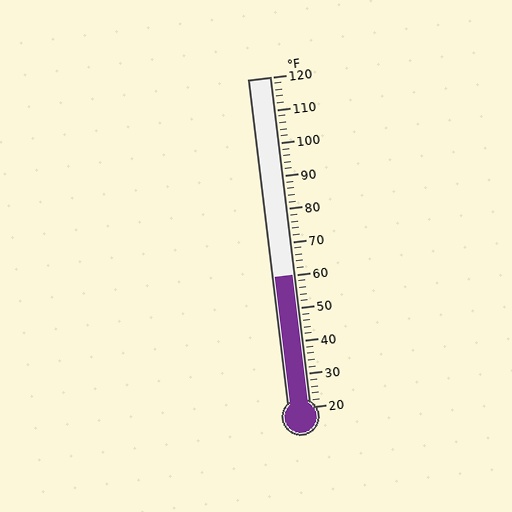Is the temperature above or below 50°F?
The temperature is above 50°F.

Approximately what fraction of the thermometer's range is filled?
The thermometer is filled to approximately 40% of its range.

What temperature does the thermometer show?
The thermometer shows approximately 60°F.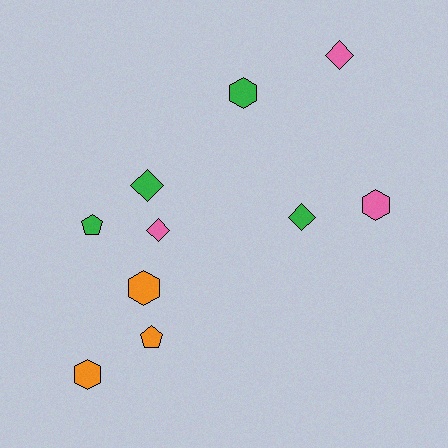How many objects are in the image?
There are 10 objects.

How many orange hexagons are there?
There are 2 orange hexagons.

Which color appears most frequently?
Green, with 4 objects.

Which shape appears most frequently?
Diamond, with 4 objects.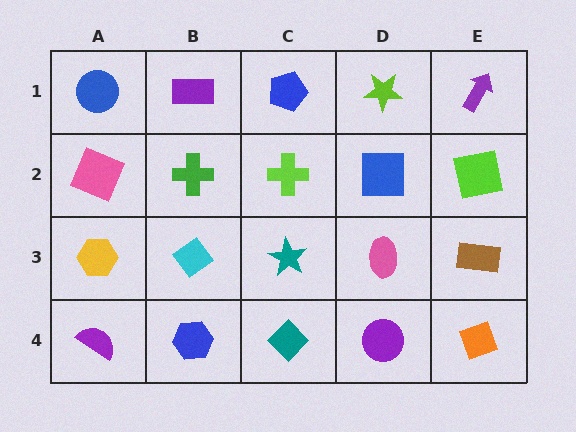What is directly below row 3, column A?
A purple semicircle.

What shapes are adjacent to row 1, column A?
A pink square (row 2, column A), a purple rectangle (row 1, column B).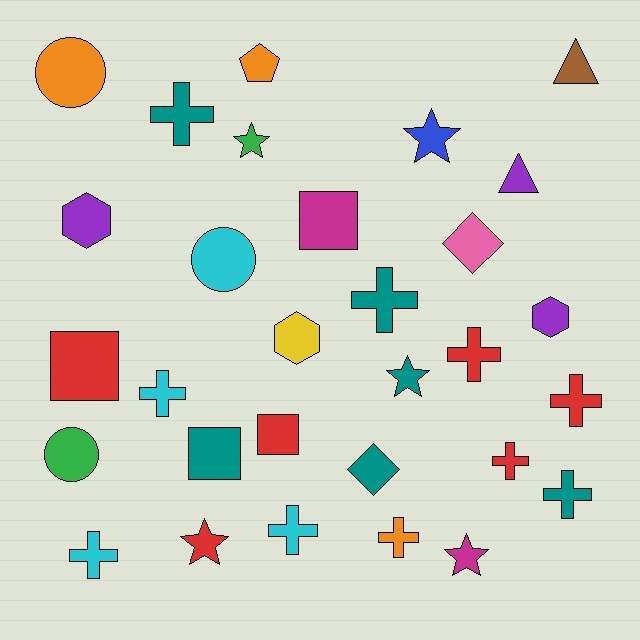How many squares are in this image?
There are 4 squares.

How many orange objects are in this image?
There are 3 orange objects.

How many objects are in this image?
There are 30 objects.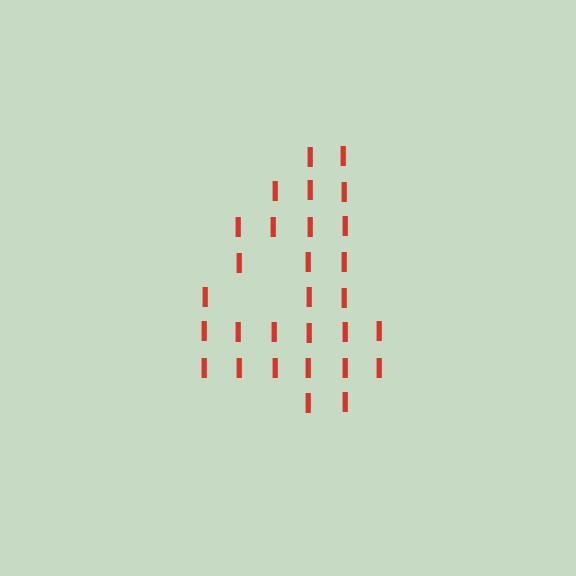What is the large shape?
The large shape is the digit 4.